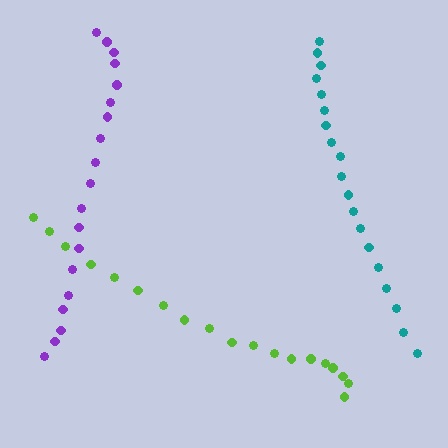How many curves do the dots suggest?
There are 3 distinct paths.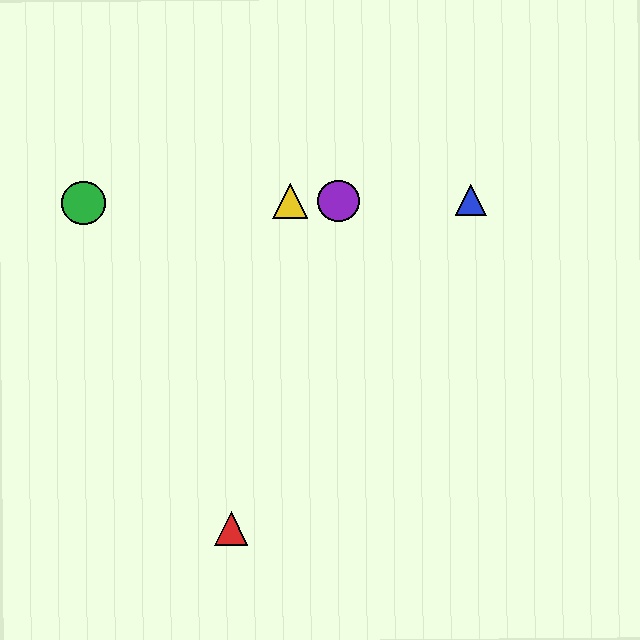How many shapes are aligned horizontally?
4 shapes (the blue triangle, the green circle, the yellow triangle, the purple circle) are aligned horizontally.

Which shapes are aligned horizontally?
The blue triangle, the green circle, the yellow triangle, the purple circle are aligned horizontally.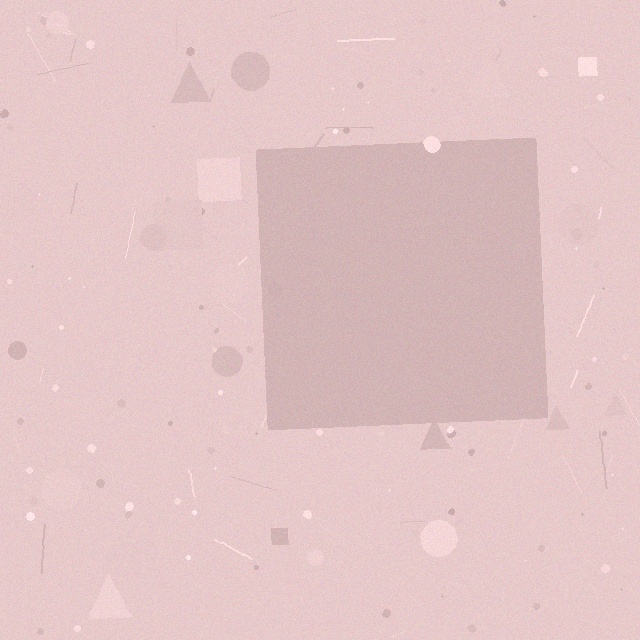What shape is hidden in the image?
A square is hidden in the image.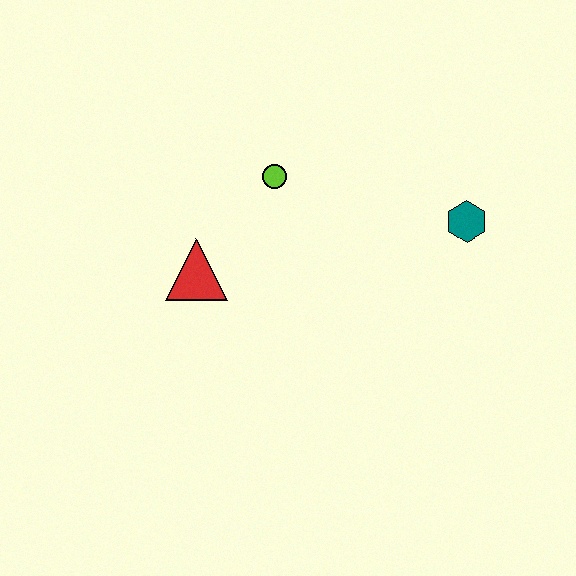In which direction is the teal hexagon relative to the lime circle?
The teal hexagon is to the right of the lime circle.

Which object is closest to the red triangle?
The lime circle is closest to the red triangle.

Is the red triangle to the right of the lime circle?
No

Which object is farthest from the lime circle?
The teal hexagon is farthest from the lime circle.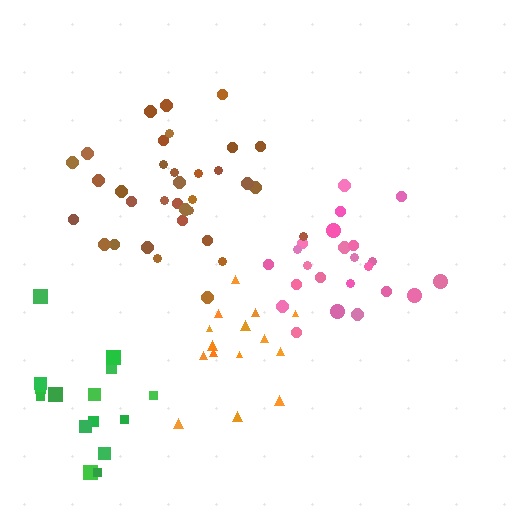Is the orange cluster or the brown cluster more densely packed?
Orange.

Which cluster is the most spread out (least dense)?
Green.